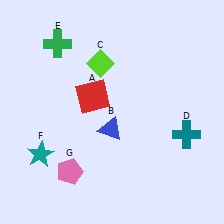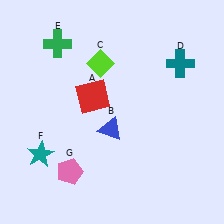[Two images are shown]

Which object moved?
The teal cross (D) moved up.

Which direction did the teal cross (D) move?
The teal cross (D) moved up.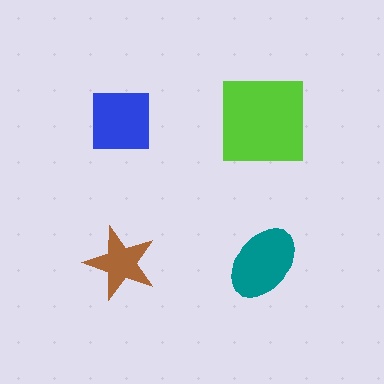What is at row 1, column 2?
A lime square.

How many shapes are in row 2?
2 shapes.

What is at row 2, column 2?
A teal ellipse.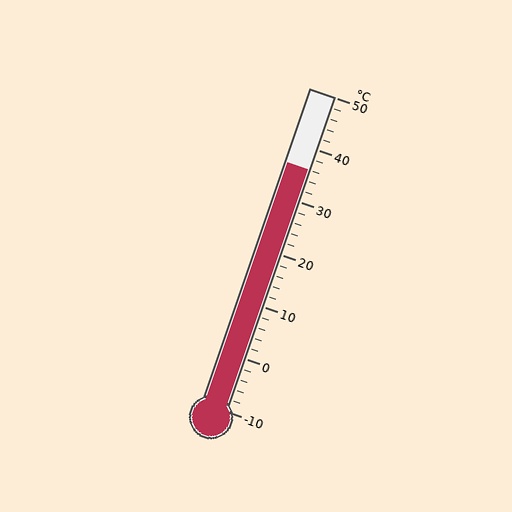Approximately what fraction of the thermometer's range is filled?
The thermometer is filled to approximately 75% of its range.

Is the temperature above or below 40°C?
The temperature is below 40°C.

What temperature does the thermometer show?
The thermometer shows approximately 36°C.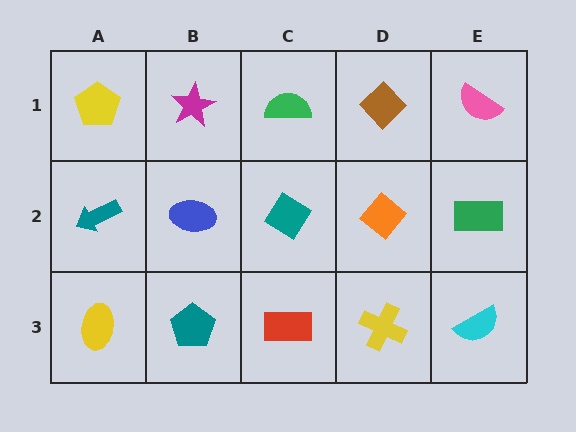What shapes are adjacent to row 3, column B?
A blue ellipse (row 2, column B), a yellow ellipse (row 3, column A), a red rectangle (row 3, column C).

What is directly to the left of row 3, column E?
A yellow cross.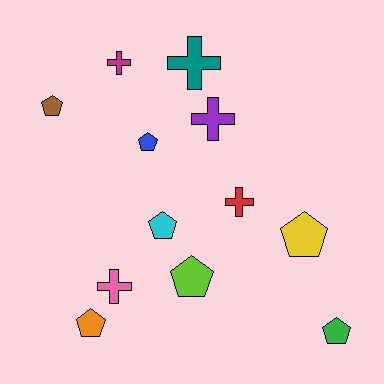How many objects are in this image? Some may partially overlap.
There are 12 objects.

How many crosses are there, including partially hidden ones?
There are 5 crosses.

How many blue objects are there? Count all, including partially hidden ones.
There is 1 blue object.